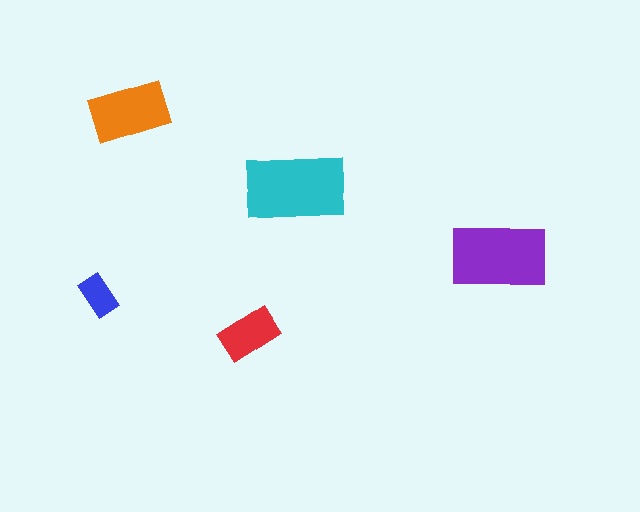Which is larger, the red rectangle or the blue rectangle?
The red one.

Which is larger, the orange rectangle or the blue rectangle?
The orange one.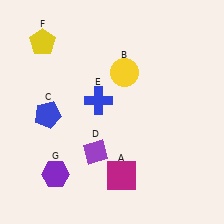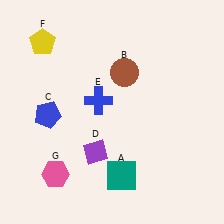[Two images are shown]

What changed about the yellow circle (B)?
In Image 1, B is yellow. In Image 2, it changed to brown.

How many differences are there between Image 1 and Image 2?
There are 3 differences between the two images.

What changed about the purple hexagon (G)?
In Image 1, G is purple. In Image 2, it changed to pink.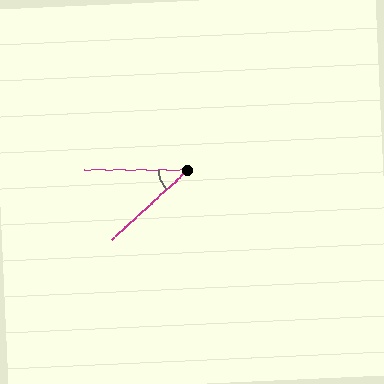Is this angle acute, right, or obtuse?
It is acute.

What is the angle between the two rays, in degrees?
Approximately 42 degrees.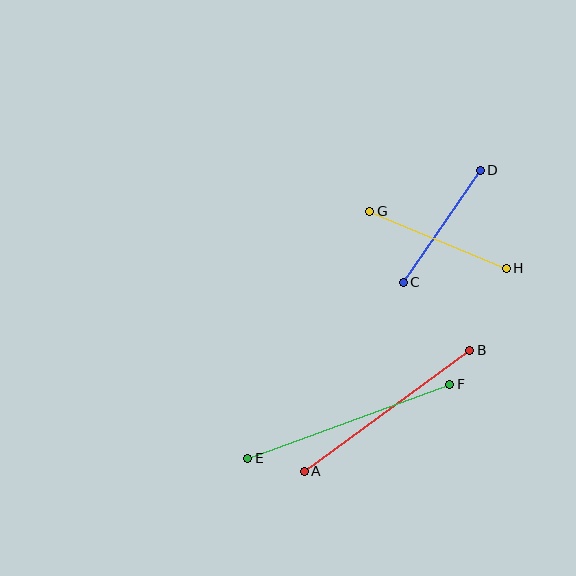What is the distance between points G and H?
The distance is approximately 148 pixels.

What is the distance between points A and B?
The distance is approximately 205 pixels.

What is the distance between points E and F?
The distance is approximately 215 pixels.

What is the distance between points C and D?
The distance is approximately 136 pixels.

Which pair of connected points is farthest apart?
Points E and F are farthest apart.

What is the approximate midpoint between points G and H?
The midpoint is at approximately (438, 240) pixels.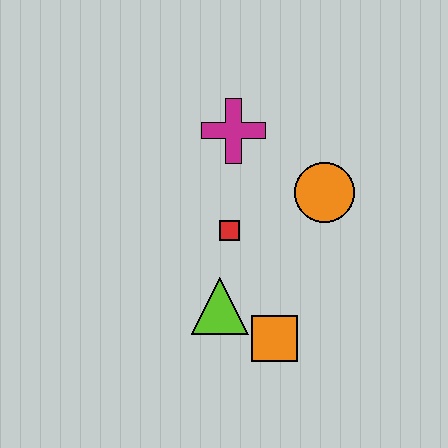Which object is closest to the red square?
The lime triangle is closest to the red square.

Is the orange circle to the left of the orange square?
No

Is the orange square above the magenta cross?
No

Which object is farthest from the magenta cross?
The orange square is farthest from the magenta cross.